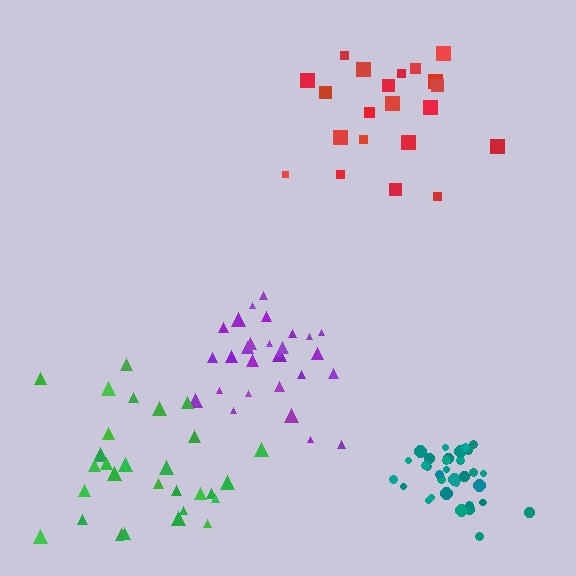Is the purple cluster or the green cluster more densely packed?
Purple.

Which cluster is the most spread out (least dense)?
Red.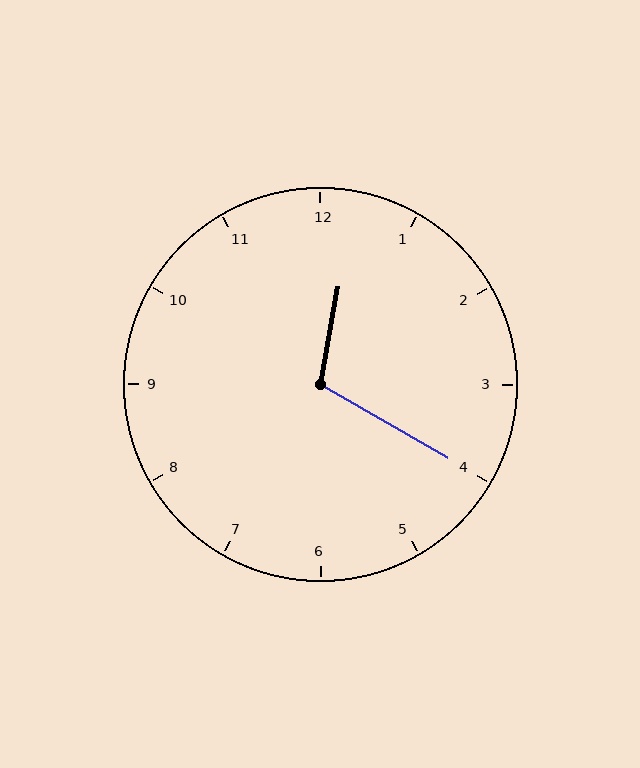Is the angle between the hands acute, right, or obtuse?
It is obtuse.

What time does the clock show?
12:20.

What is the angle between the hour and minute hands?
Approximately 110 degrees.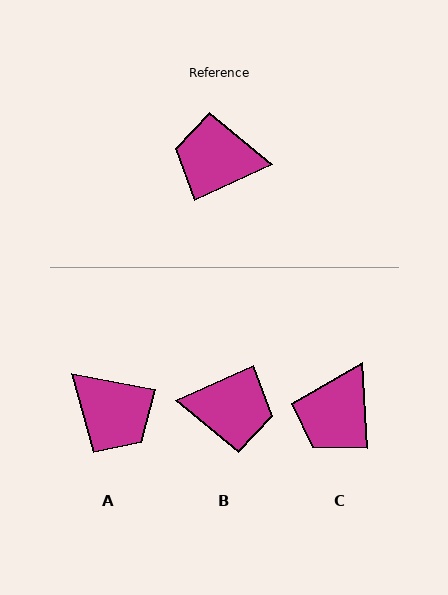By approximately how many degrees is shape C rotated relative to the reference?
Approximately 69 degrees counter-clockwise.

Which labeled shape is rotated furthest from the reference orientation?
B, about 180 degrees away.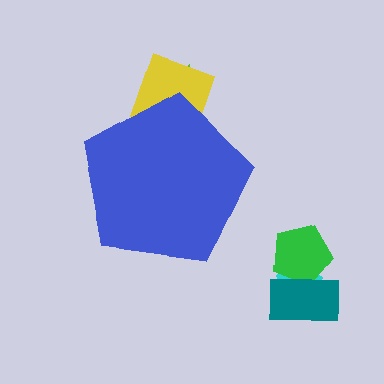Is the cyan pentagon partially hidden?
No, the cyan pentagon is fully visible.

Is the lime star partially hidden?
Yes, the lime star is partially hidden behind the blue pentagon.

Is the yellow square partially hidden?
Yes, the yellow square is partially hidden behind the blue pentagon.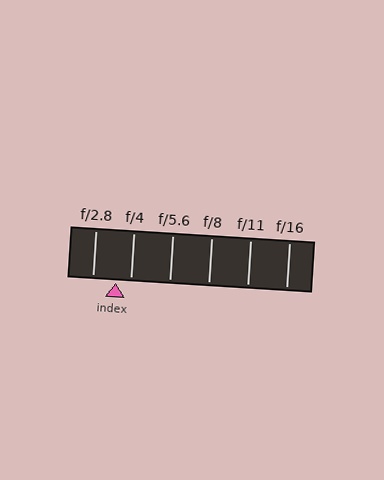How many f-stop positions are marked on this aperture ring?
There are 6 f-stop positions marked.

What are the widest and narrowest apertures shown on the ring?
The widest aperture shown is f/2.8 and the narrowest is f/16.